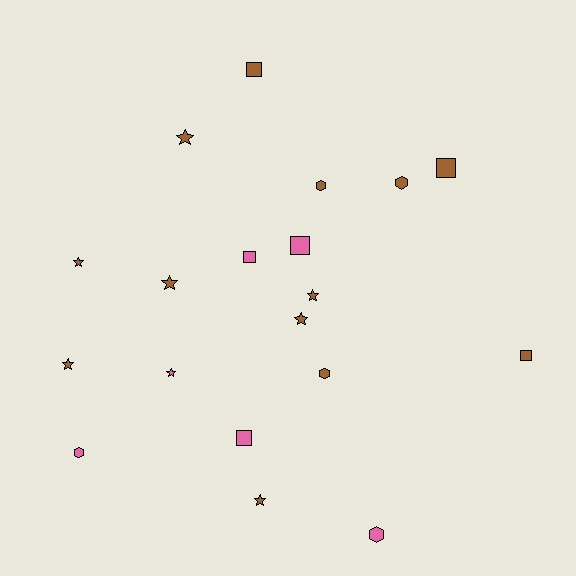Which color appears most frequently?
Brown, with 13 objects.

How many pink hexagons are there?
There are 2 pink hexagons.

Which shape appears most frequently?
Star, with 8 objects.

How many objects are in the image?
There are 19 objects.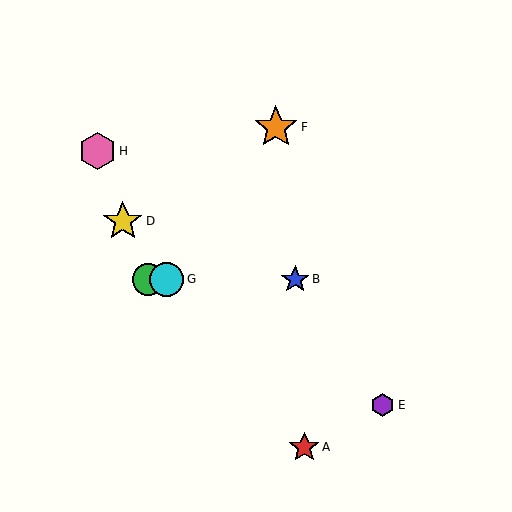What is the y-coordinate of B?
Object B is at y≈279.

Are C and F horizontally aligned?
No, C is at y≈279 and F is at y≈127.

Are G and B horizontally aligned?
Yes, both are at y≈279.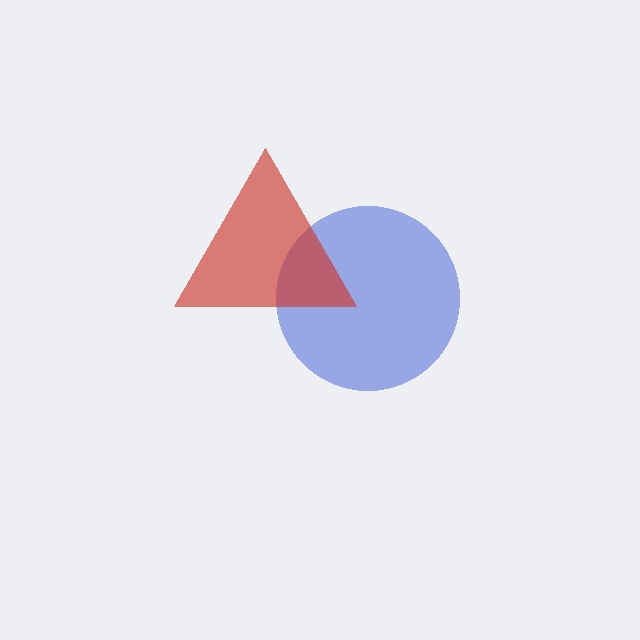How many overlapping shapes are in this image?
There are 2 overlapping shapes in the image.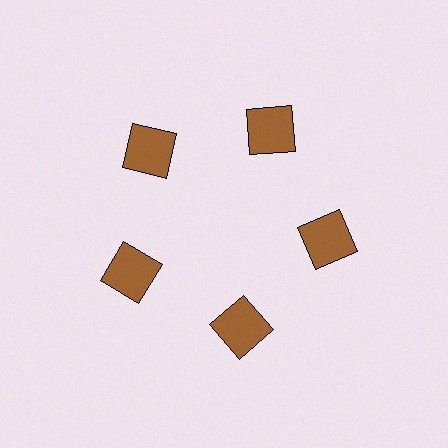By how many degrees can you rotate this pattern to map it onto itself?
The pattern maps onto itself every 72 degrees of rotation.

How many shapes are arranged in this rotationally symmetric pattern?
There are 5 shapes, arranged in 5 groups of 1.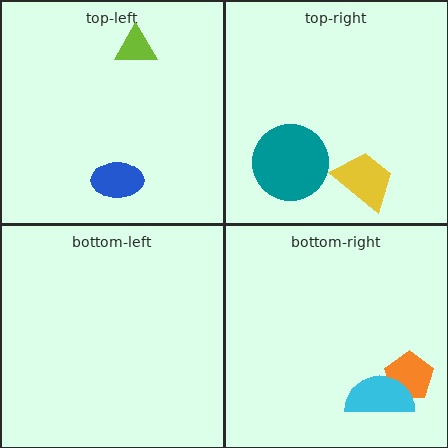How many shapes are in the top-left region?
2.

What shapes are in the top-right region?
The teal circle, the yellow trapezoid.